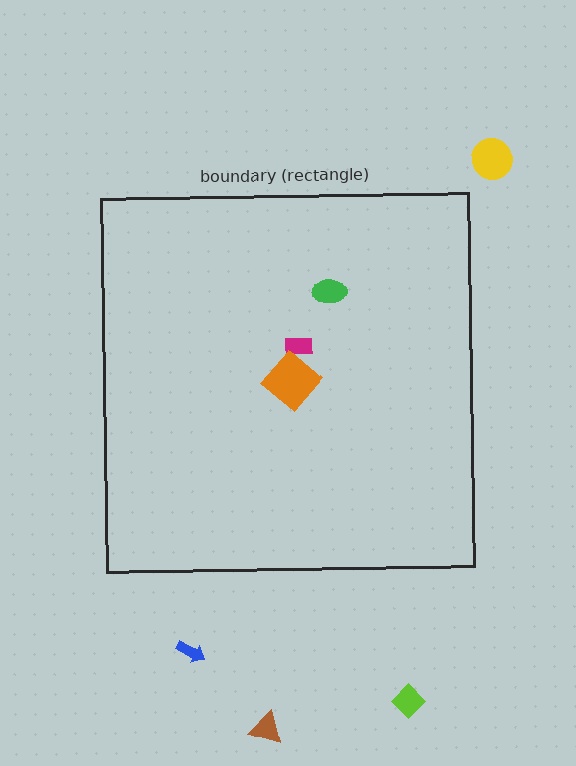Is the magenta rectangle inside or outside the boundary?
Inside.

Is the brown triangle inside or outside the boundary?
Outside.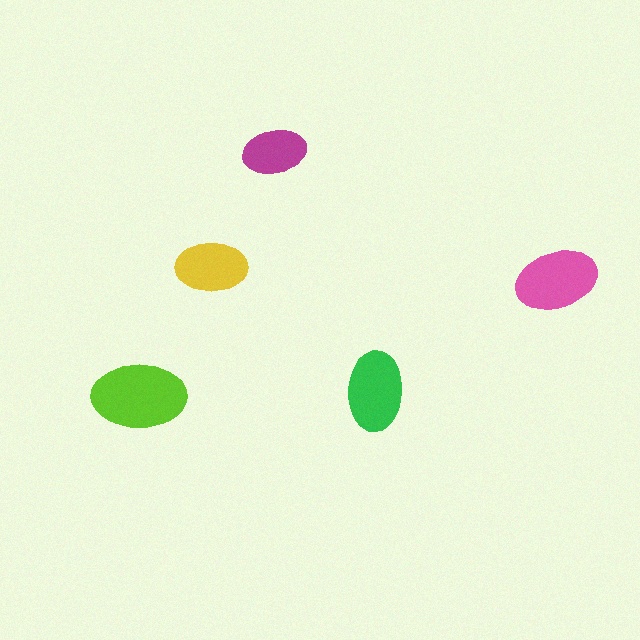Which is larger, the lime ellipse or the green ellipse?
The lime one.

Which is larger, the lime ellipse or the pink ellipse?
The lime one.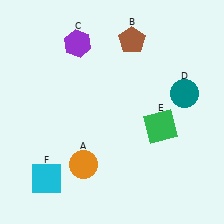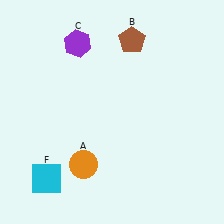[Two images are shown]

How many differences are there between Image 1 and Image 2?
There are 2 differences between the two images.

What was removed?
The teal circle (D), the green square (E) were removed in Image 2.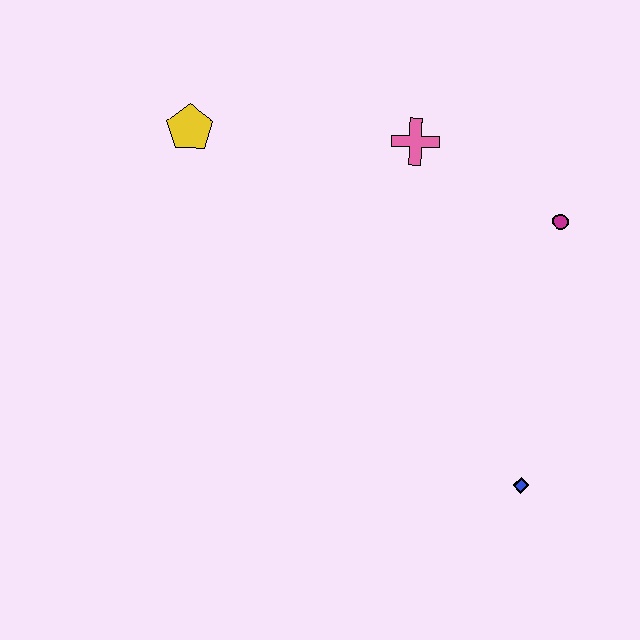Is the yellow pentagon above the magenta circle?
Yes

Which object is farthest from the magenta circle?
The yellow pentagon is farthest from the magenta circle.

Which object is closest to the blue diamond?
The magenta circle is closest to the blue diamond.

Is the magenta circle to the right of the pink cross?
Yes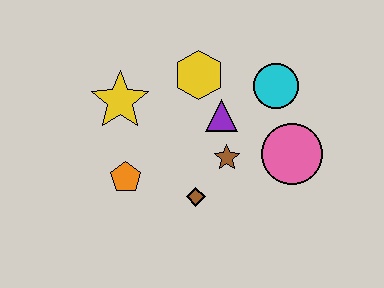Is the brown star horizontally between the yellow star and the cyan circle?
Yes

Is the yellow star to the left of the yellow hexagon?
Yes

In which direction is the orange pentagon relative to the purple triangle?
The orange pentagon is to the left of the purple triangle.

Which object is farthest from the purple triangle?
The orange pentagon is farthest from the purple triangle.